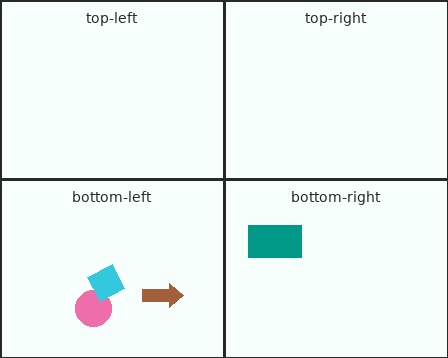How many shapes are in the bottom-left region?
3.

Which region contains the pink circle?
The bottom-left region.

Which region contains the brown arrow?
The bottom-left region.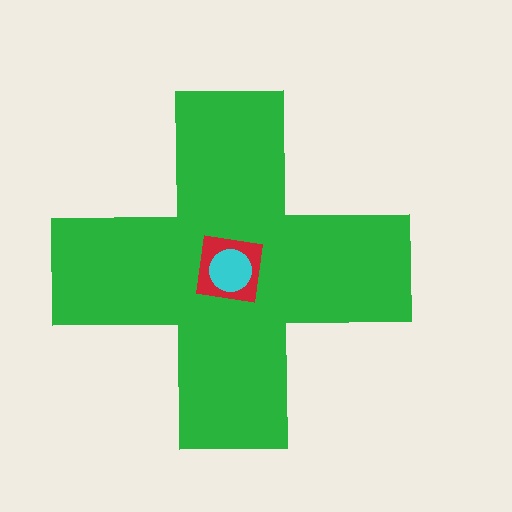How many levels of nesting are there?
3.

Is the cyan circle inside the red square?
Yes.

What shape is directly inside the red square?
The cyan circle.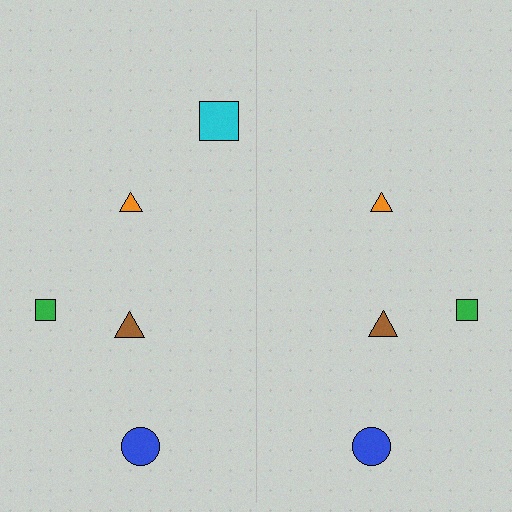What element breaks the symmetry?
A cyan square is missing from the right side.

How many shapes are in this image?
There are 9 shapes in this image.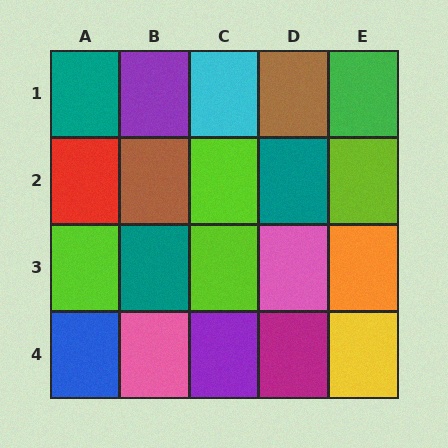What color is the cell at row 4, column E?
Yellow.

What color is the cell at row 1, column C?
Cyan.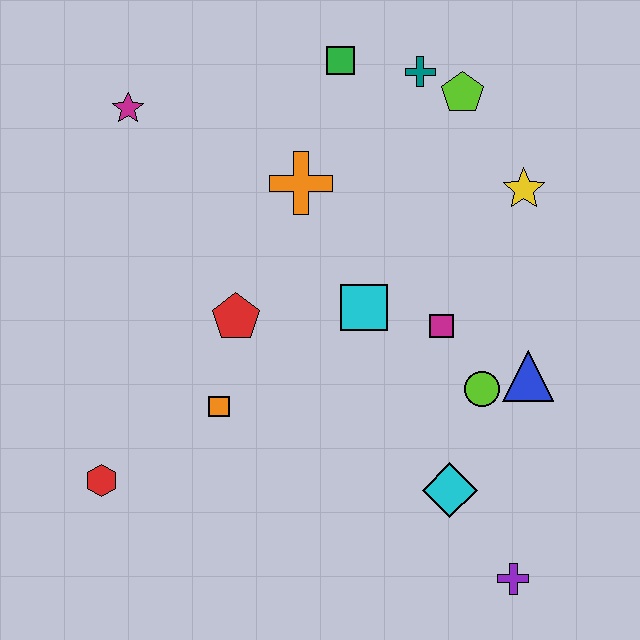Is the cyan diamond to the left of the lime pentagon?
Yes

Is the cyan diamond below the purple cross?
No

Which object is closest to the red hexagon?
The orange square is closest to the red hexagon.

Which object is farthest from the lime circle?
The magenta star is farthest from the lime circle.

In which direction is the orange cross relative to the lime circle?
The orange cross is above the lime circle.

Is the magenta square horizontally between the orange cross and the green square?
No